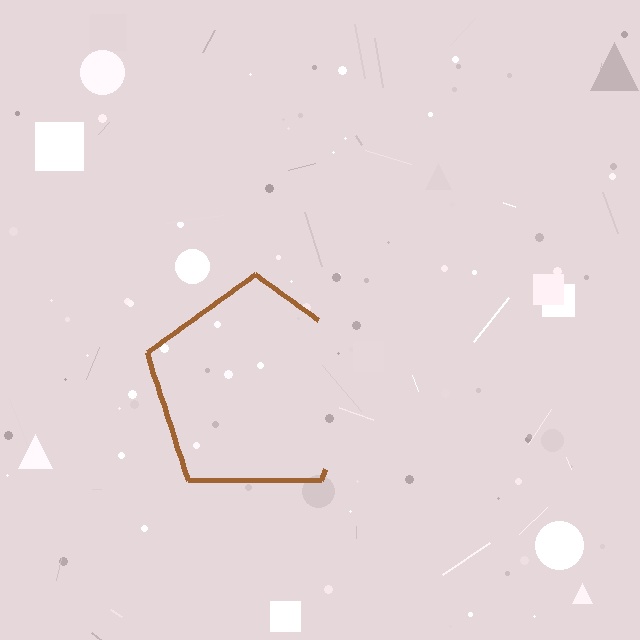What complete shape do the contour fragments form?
The contour fragments form a pentagon.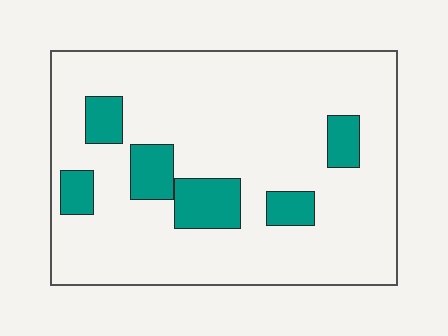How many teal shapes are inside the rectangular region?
6.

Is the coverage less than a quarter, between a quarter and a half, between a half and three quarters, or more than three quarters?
Less than a quarter.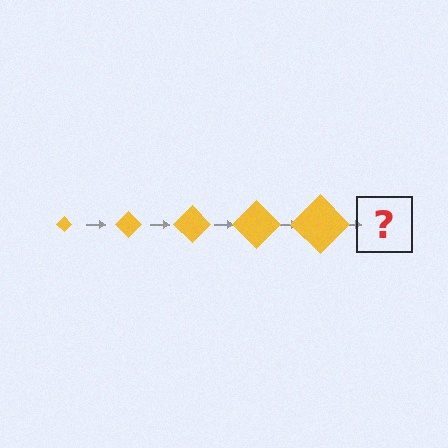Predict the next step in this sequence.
The next step is a yellow diamond, larger than the previous one.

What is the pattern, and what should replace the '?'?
The pattern is that the diamond gets progressively larger each step. The '?' should be a yellow diamond, larger than the previous one.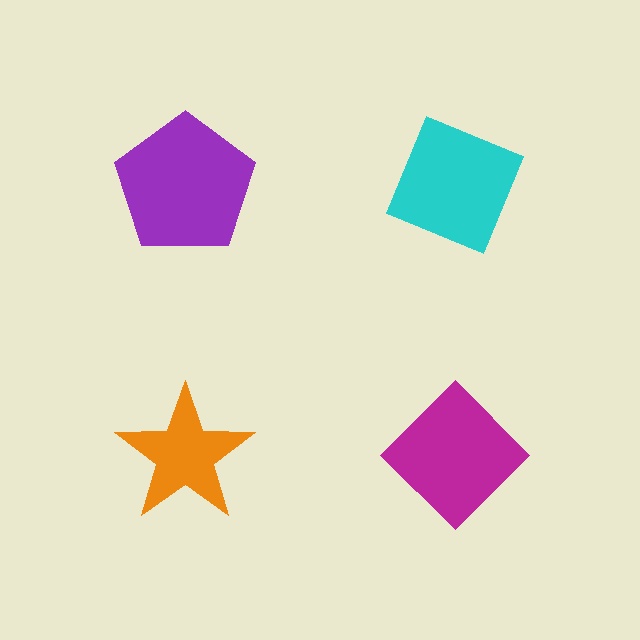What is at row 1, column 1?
A purple pentagon.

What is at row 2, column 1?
An orange star.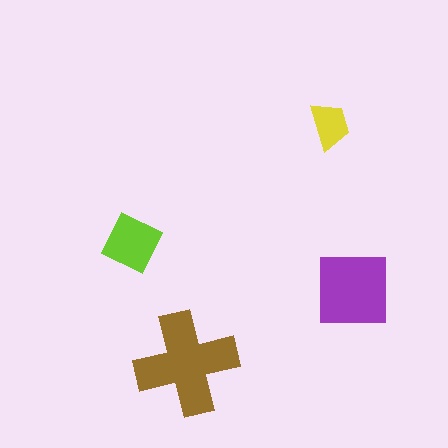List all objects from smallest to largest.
The yellow trapezoid, the lime diamond, the purple square, the brown cross.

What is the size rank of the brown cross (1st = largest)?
1st.